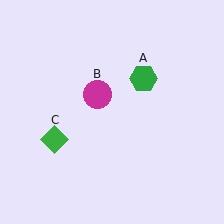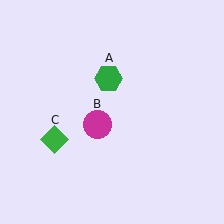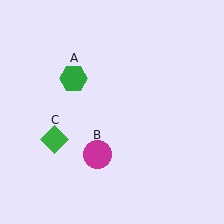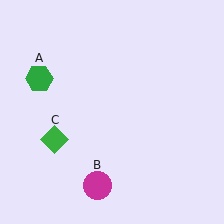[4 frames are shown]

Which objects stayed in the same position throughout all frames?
Green diamond (object C) remained stationary.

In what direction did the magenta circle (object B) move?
The magenta circle (object B) moved down.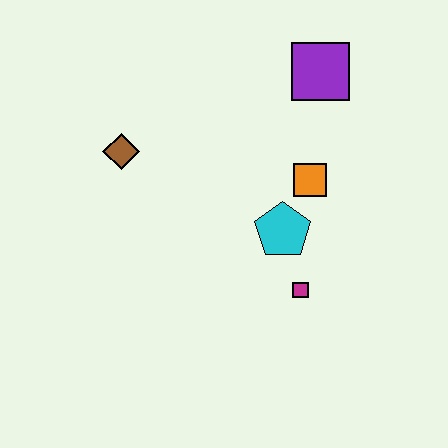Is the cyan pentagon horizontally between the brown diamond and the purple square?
Yes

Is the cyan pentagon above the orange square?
No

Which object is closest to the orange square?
The cyan pentagon is closest to the orange square.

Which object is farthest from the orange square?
The brown diamond is farthest from the orange square.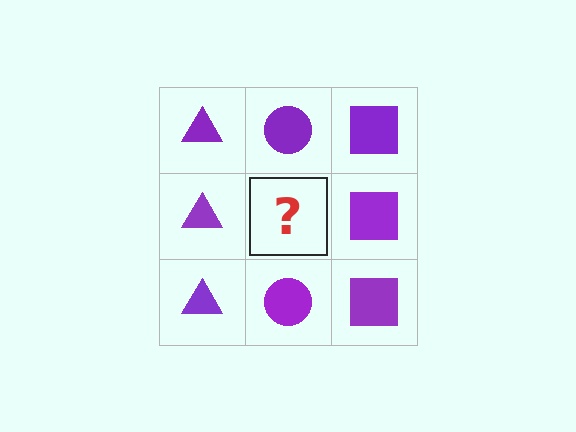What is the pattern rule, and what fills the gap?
The rule is that each column has a consistent shape. The gap should be filled with a purple circle.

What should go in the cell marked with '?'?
The missing cell should contain a purple circle.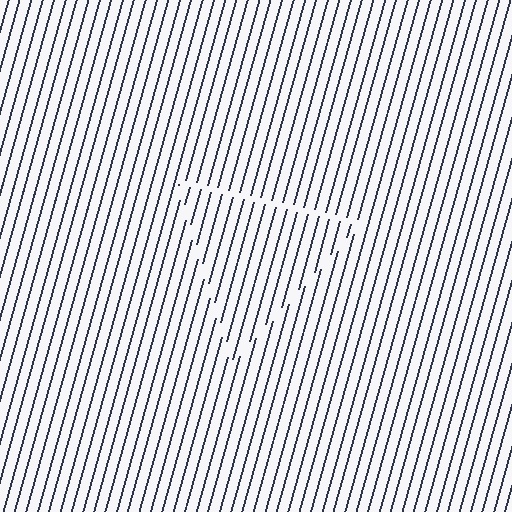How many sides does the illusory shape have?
3 sides — the line-ends trace a triangle.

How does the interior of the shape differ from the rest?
The interior of the shape contains the same grating, shifted by half a period — the contour is defined by the phase discontinuity where line-ends from the inner and outer gratings abut.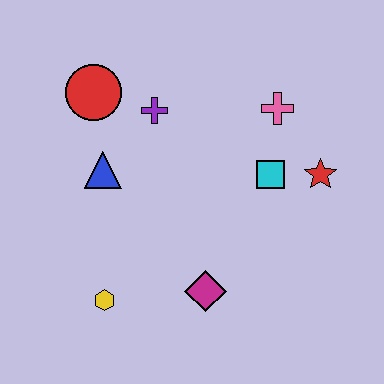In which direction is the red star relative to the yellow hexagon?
The red star is to the right of the yellow hexagon.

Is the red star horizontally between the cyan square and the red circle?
No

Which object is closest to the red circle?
The purple cross is closest to the red circle.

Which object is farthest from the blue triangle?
The red star is farthest from the blue triangle.